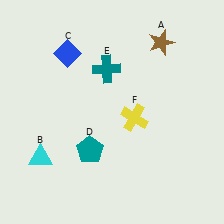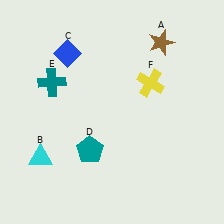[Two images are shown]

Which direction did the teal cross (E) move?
The teal cross (E) moved left.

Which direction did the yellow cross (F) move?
The yellow cross (F) moved up.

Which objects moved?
The objects that moved are: the teal cross (E), the yellow cross (F).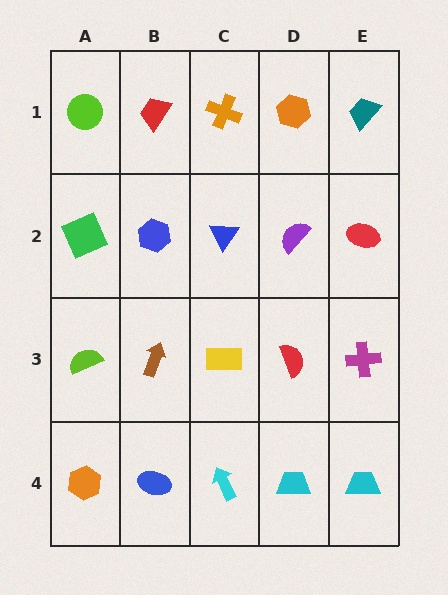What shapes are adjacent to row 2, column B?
A red trapezoid (row 1, column B), a brown arrow (row 3, column B), a green square (row 2, column A), a blue triangle (row 2, column C).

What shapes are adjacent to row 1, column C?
A blue triangle (row 2, column C), a red trapezoid (row 1, column B), an orange hexagon (row 1, column D).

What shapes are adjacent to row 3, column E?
A red ellipse (row 2, column E), a cyan trapezoid (row 4, column E), a red semicircle (row 3, column D).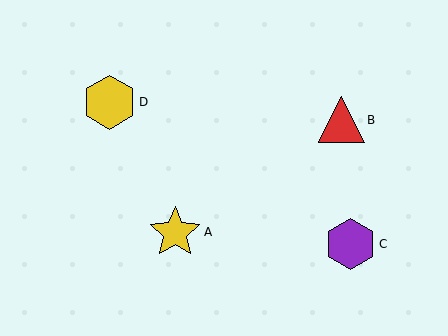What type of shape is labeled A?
Shape A is a yellow star.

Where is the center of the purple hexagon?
The center of the purple hexagon is at (350, 244).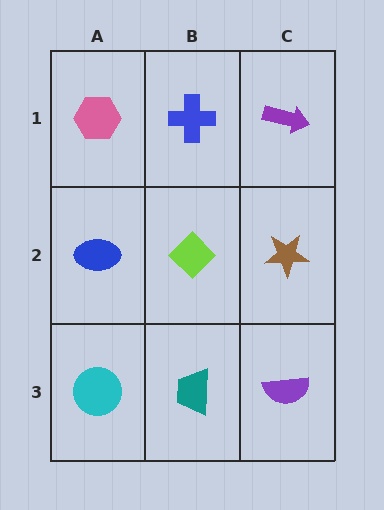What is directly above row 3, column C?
A brown star.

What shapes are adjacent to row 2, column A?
A pink hexagon (row 1, column A), a cyan circle (row 3, column A), a lime diamond (row 2, column B).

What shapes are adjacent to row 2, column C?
A purple arrow (row 1, column C), a purple semicircle (row 3, column C), a lime diamond (row 2, column B).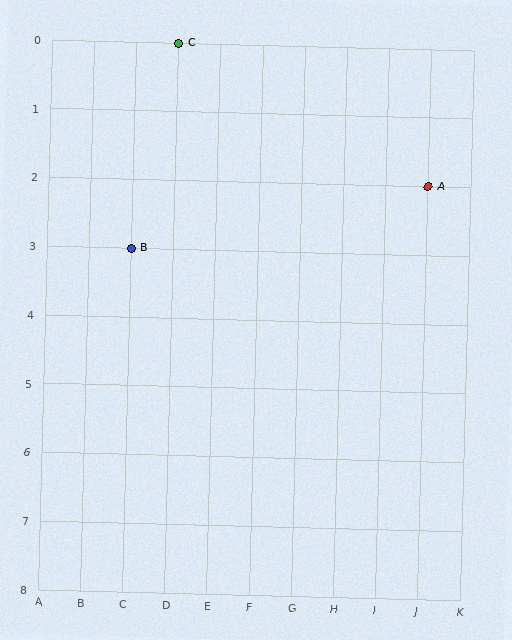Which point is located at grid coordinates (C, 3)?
Point B is at (C, 3).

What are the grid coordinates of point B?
Point B is at grid coordinates (C, 3).